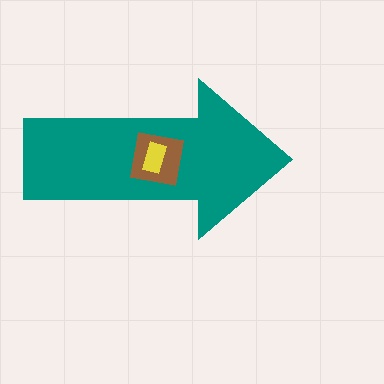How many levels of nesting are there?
3.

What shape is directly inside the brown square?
The yellow rectangle.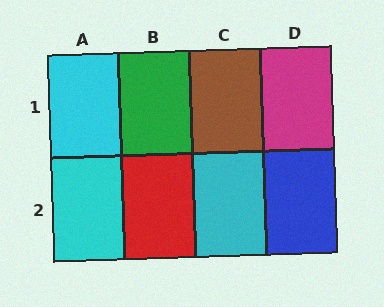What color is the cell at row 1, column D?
Magenta.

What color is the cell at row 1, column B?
Green.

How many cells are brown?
1 cell is brown.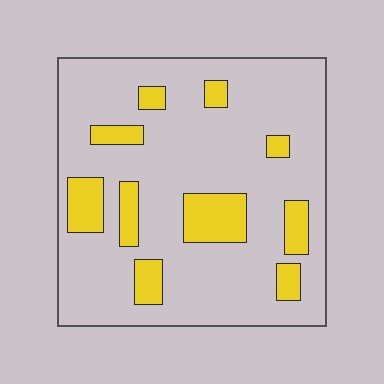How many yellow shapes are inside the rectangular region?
10.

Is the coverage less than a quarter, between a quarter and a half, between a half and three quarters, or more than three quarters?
Less than a quarter.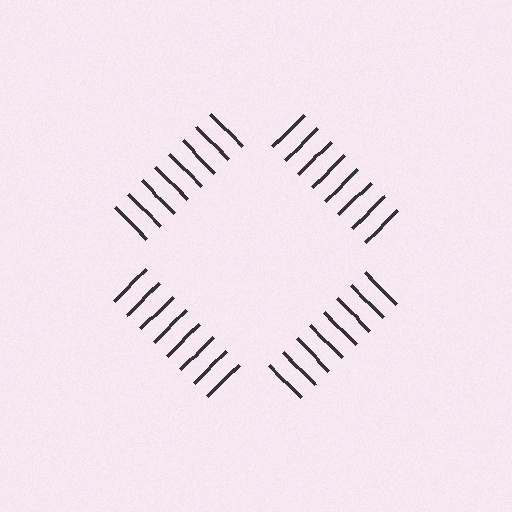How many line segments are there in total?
32 — 8 along each of the 4 edges.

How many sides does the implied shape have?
4 sides — the line-ends trace a square.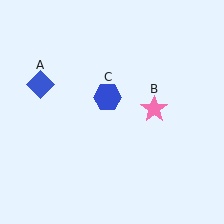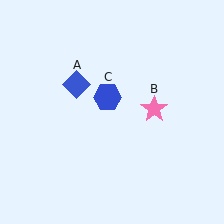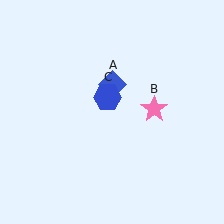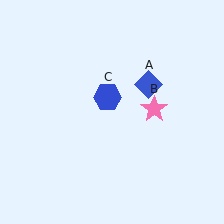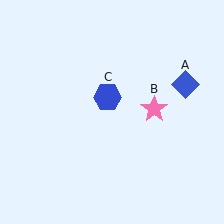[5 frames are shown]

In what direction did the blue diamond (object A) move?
The blue diamond (object A) moved right.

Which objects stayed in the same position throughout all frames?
Pink star (object B) and blue hexagon (object C) remained stationary.